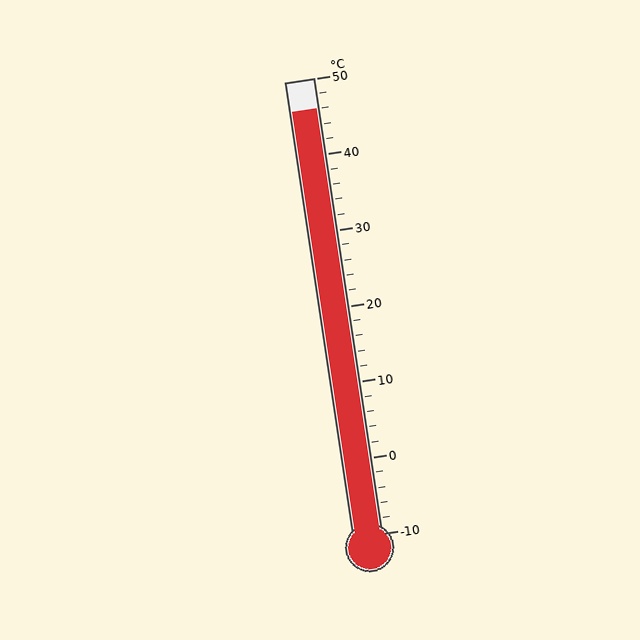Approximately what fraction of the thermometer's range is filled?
The thermometer is filled to approximately 95% of its range.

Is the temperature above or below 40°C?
The temperature is above 40°C.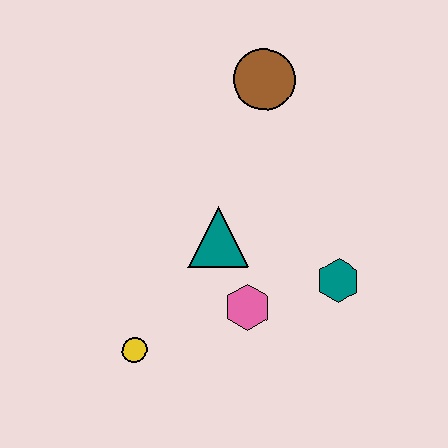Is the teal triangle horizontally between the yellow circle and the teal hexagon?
Yes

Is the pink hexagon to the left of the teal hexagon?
Yes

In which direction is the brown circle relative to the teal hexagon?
The brown circle is above the teal hexagon.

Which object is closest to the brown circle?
The teal triangle is closest to the brown circle.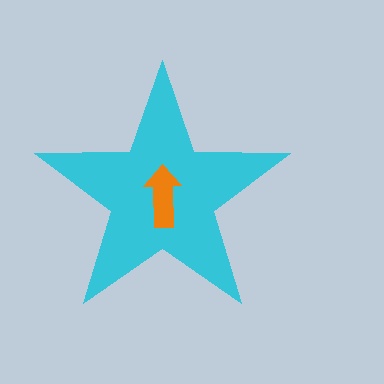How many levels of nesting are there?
2.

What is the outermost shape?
The cyan star.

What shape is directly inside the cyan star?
The orange arrow.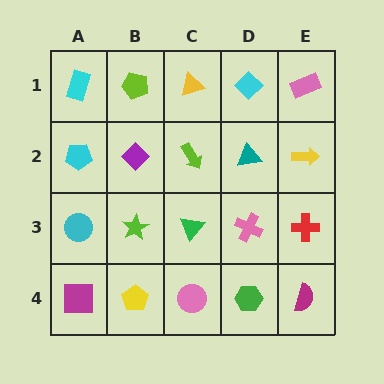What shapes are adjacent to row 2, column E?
A pink rectangle (row 1, column E), a red cross (row 3, column E), a teal triangle (row 2, column D).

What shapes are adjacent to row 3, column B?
A purple diamond (row 2, column B), a yellow pentagon (row 4, column B), a cyan circle (row 3, column A), a green triangle (row 3, column C).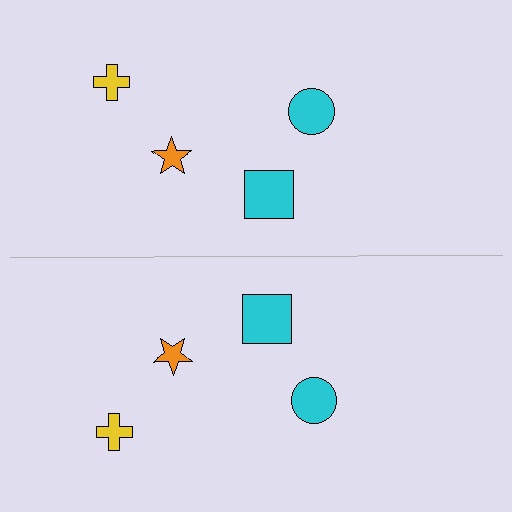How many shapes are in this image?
There are 8 shapes in this image.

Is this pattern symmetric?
Yes, this pattern has bilateral (reflection) symmetry.